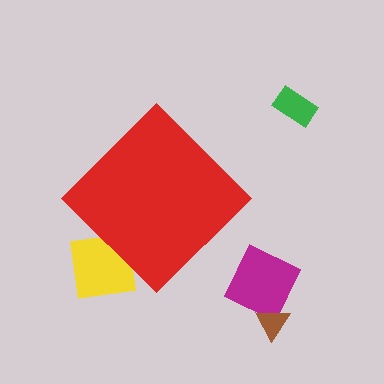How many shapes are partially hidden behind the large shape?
1 shape is partially hidden.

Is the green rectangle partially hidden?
No, the green rectangle is fully visible.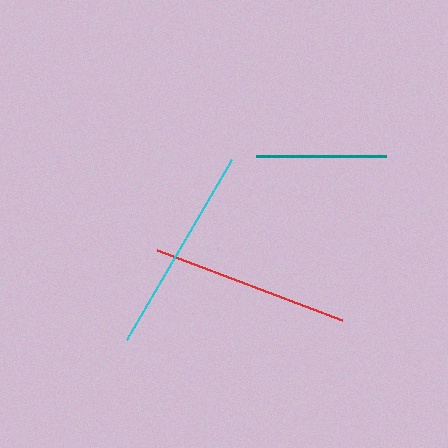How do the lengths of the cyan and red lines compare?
The cyan and red lines are approximately the same length.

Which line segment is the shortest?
The teal line is the shortest at approximately 131 pixels.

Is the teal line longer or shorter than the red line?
The red line is longer than the teal line.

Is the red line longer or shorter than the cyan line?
The cyan line is longer than the red line.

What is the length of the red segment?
The red segment is approximately 197 pixels long.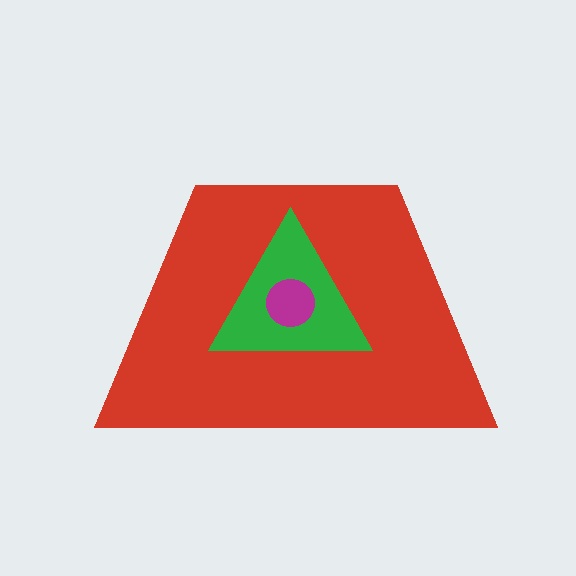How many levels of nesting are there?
3.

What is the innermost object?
The magenta circle.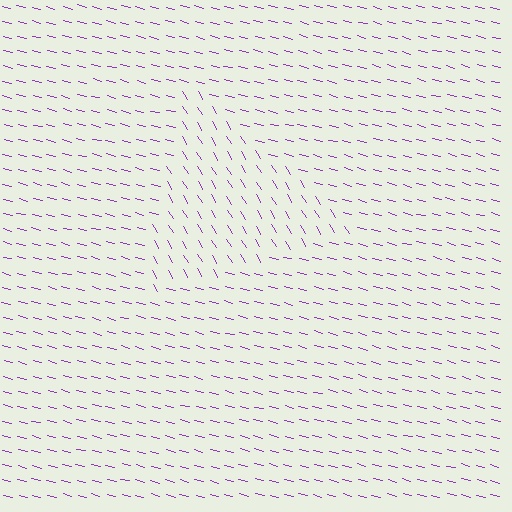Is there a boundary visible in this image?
Yes, there is a texture boundary formed by a change in line orientation.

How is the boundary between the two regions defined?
The boundary is defined purely by a change in line orientation (approximately 45 degrees difference). All lines are the same color and thickness.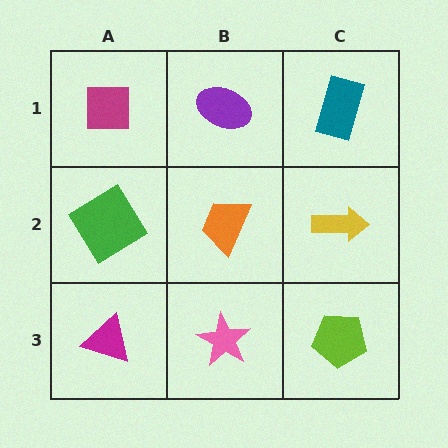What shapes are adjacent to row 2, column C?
A teal rectangle (row 1, column C), a lime pentagon (row 3, column C), an orange trapezoid (row 2, column B).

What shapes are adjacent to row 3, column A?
A green diamond (row 2, column A), a pink star (row 3, column B).